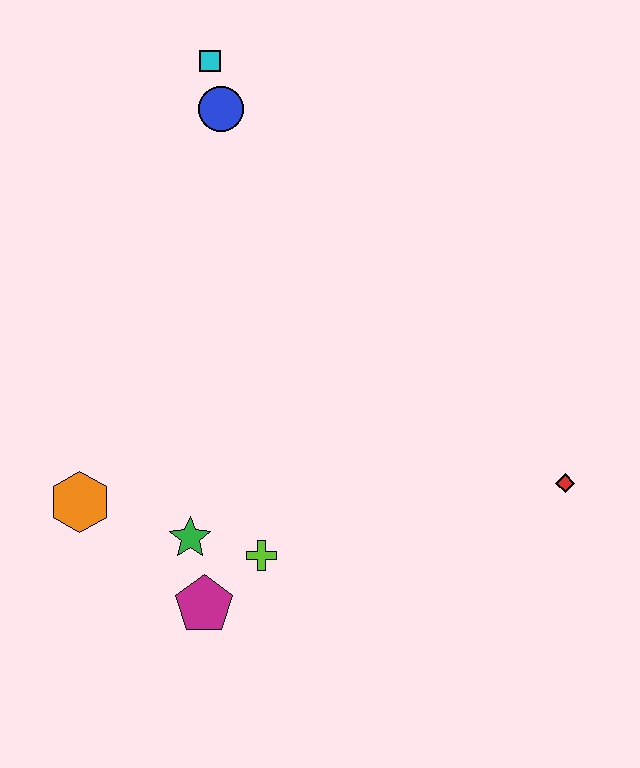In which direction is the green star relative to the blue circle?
The green star is below the blue circle.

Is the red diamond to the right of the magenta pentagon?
Yes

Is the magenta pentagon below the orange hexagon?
Yes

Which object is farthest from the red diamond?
The cyan square is farthest from the red diamond.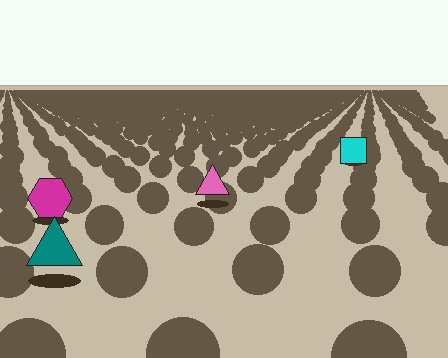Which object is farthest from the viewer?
The cyan square is farthest from the viewer. It appears smaller and the ground texture around it is denser.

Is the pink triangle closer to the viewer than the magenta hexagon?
No. The magenta hexagon is closer — you can tell from the texture gradient: the ground texture is coarser near it.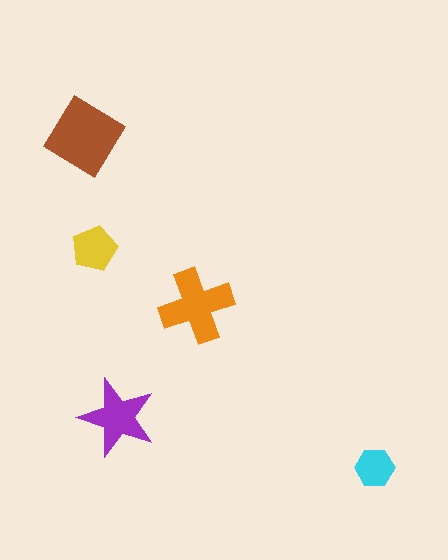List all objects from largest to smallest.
The brown diamond, the orange cross, the purple star, the yellow pentagon, the cyan hexagon.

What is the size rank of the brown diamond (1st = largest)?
1st.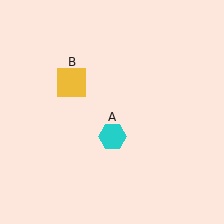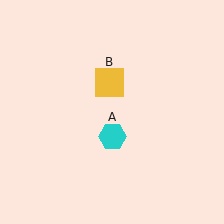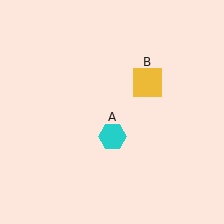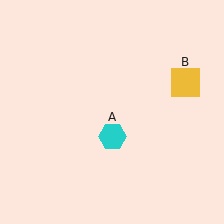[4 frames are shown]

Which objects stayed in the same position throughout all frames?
Cyan hexagon (object A) remained stationary.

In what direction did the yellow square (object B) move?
The yellow square (object B) moved right.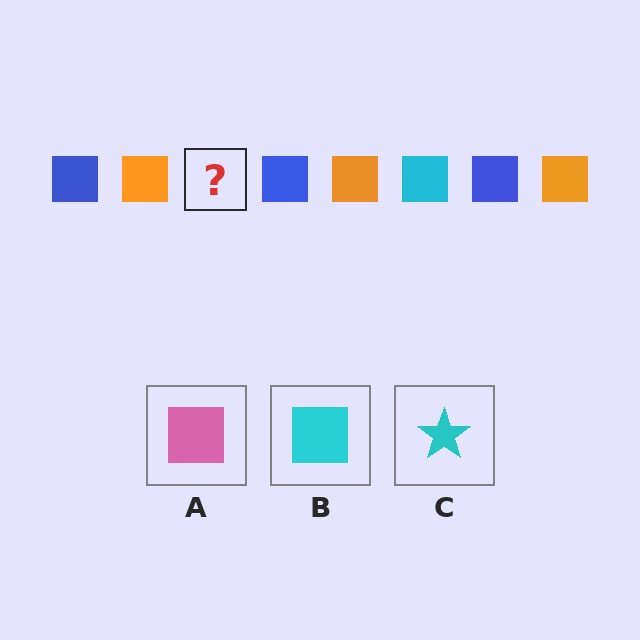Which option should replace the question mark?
Option B.